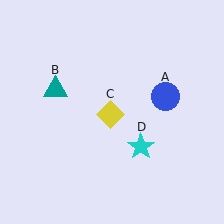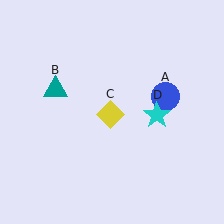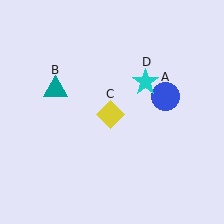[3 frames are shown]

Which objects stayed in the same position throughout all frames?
Blue circle (object A) and teal triangle (object B) and yellow diamond (object C) remained stationary.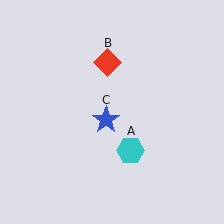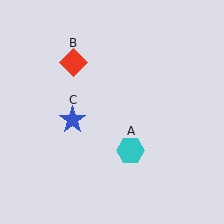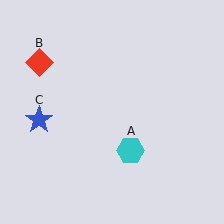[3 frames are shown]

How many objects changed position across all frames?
2 objects changed position: red diamond (object B), blue star (object C).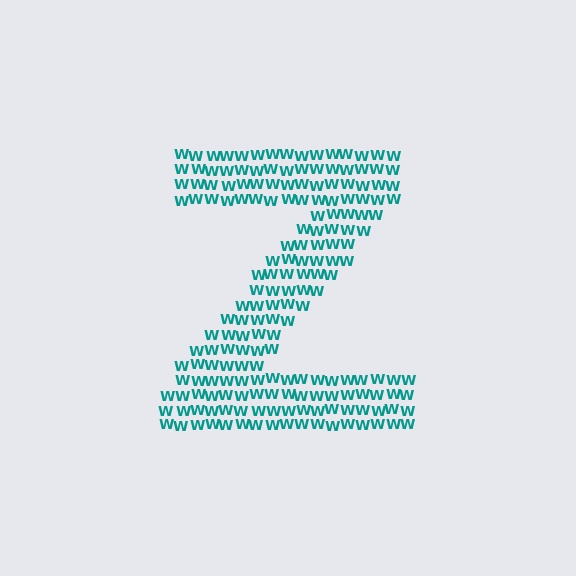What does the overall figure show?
The overall figure shows the letter Z.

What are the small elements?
The small elements are letter W's.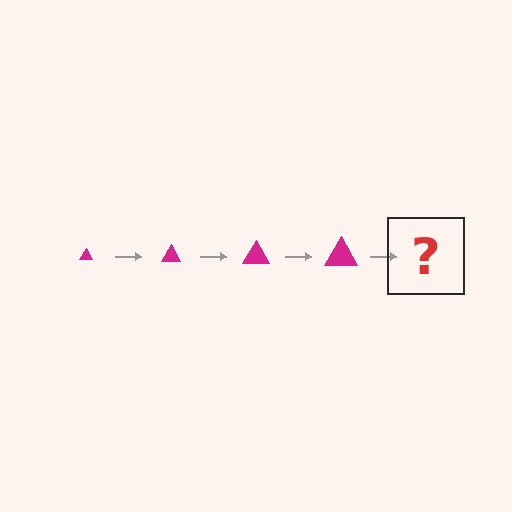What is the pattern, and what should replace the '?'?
The pattern is that the triangle gets progressively larger each step. The '?' should be a magenta triangle, larger than the previous one.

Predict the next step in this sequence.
The next step is a magenta triangle, larger than the previous one.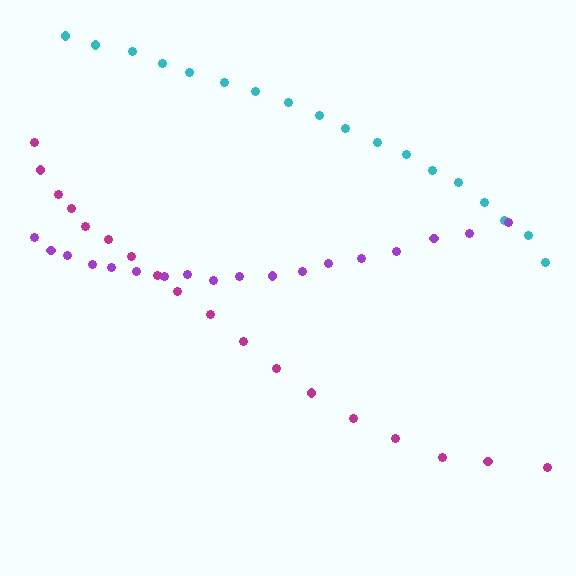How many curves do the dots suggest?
There are 3 distinct paths.